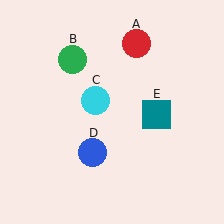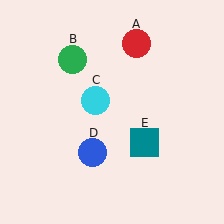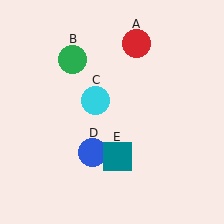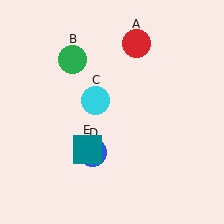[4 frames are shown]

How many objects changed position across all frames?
1 object changed position: teal square (object E).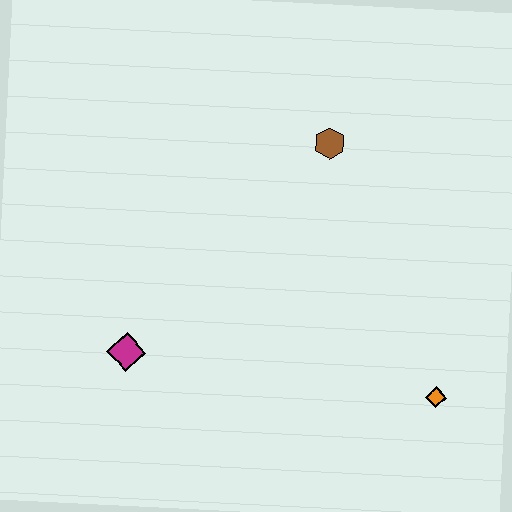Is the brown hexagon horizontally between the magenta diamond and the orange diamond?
Yes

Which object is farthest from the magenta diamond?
The orange diamond is farthest from the magenta diamond.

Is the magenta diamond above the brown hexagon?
No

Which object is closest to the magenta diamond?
The brown hexagon is closest to the magenta diamond.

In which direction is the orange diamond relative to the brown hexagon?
The orange diamond is below the brown hexagon.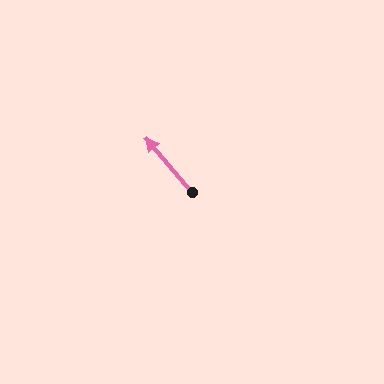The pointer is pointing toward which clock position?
Roughly 11 o'clock.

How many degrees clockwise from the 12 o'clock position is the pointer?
Approximately 319 degrees.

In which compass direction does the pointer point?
Northwest.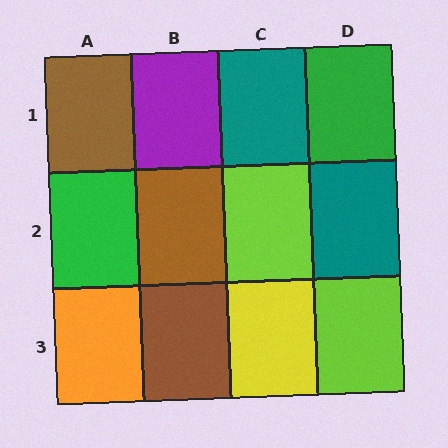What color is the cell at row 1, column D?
Green.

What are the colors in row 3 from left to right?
Orange, brown, yellow, lime.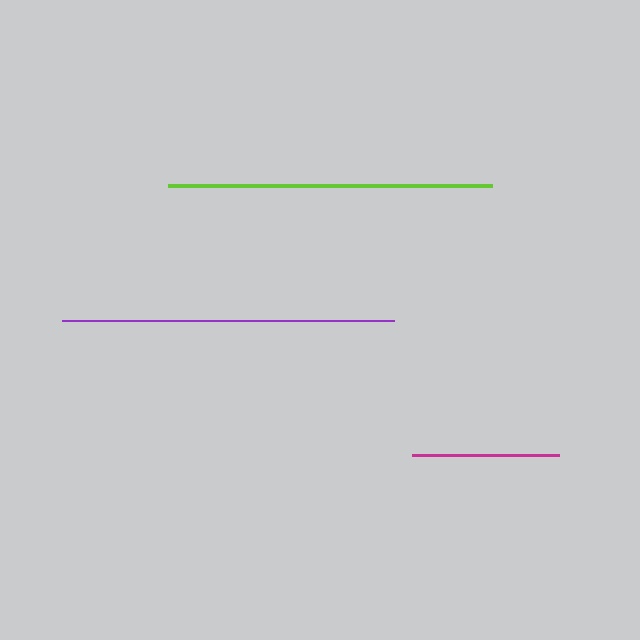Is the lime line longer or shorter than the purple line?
The purple line is longer than the lime line.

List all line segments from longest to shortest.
From longest to shortest: purple, lime, magenta.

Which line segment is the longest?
The purple line is the longest at approximately 332 pixels.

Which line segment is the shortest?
The magenta line is the shortest at approximately 148 pixels.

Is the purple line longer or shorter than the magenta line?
The purple line is longer than the magenta line.